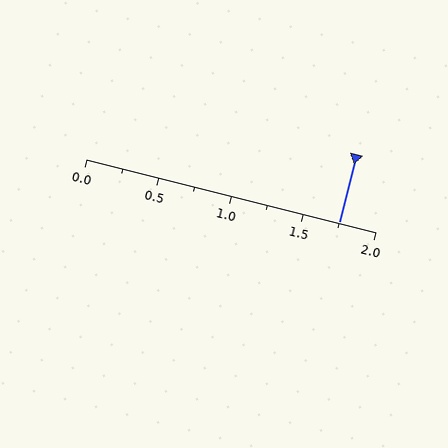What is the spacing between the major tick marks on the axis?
The major ticks are spaced 0.5 apart.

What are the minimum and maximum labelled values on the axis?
The axis runs from 0.0 to 2.0.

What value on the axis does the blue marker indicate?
The marker indicates approximately 1.75.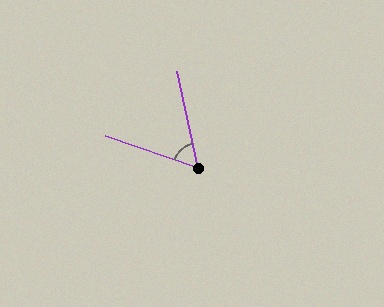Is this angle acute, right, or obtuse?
It is acute.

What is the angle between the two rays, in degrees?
Approximately 59 degrees.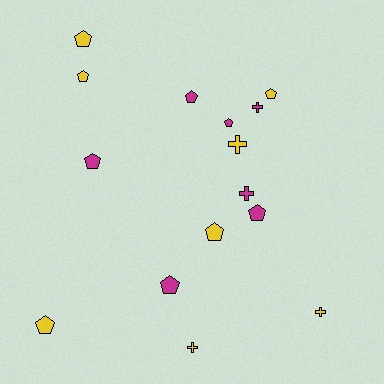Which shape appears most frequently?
Pentagon, with 10 objects.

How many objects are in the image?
There are 15 objects.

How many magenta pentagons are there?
There are 5 magenta pentagons.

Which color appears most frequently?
Yellow, with 8 objects.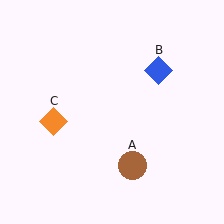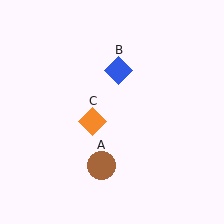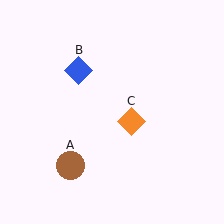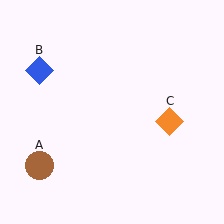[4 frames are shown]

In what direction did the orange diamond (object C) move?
The orange diamond (object C) moved right.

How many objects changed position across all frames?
3 objects changed position: brown circle (object A), blue diamond (object B), orange diamond (object C).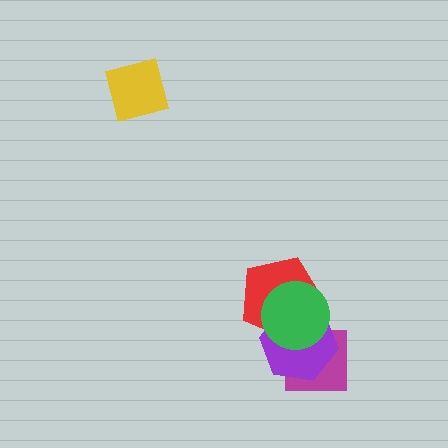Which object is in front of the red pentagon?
The green circle is in front of the red pentagon.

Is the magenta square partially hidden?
Yes, it is partially covered by another shape.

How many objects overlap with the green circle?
3 objects overlap with the green circle.